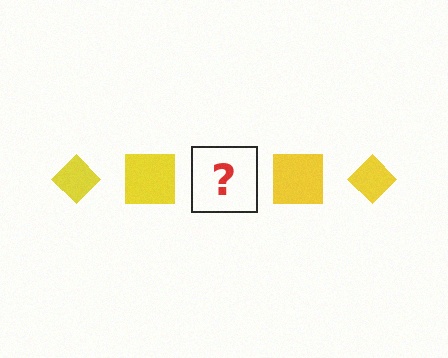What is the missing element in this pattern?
The missing element is a yellow diamond.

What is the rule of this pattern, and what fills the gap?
The rule is that the pattern cycles through diamond, square shapes in yellow. The gap should be filled with a yellow diamond.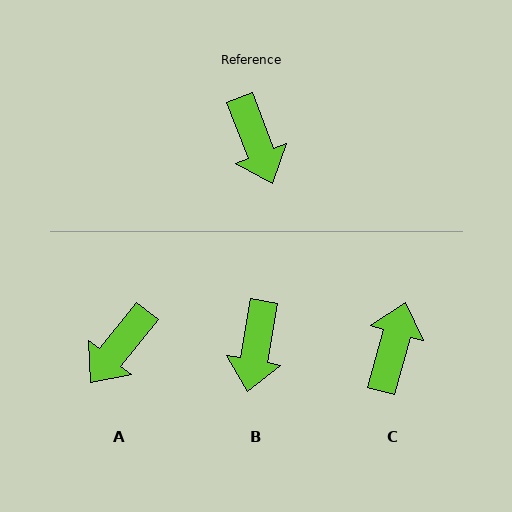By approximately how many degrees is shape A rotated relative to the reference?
Approximately 60 degrees clockwise.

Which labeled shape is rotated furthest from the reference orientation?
C, about 143 degrees away.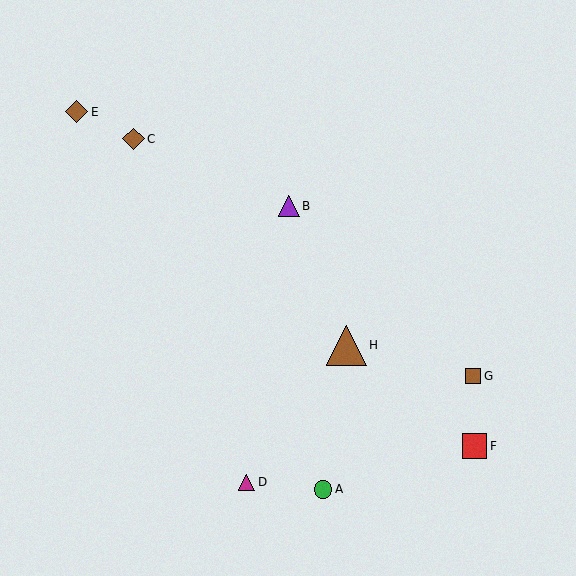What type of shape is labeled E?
Shape E is a brown diamond.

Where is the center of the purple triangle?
The center of the purple triangle is at (289, 206).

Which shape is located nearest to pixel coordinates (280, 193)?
The purple triangle (labeled B) at (289, 206) is nearest to that location.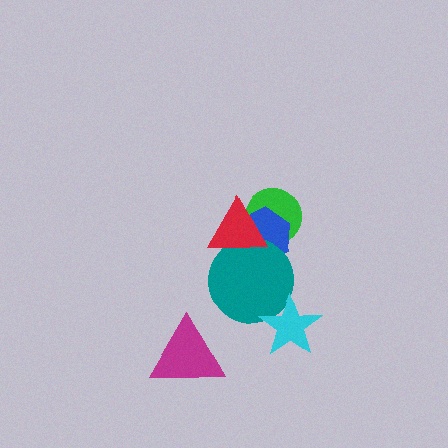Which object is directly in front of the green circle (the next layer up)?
The blue hexagon is directly in front of the green circle.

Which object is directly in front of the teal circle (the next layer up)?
The cyan star is directly in front of the teal circle.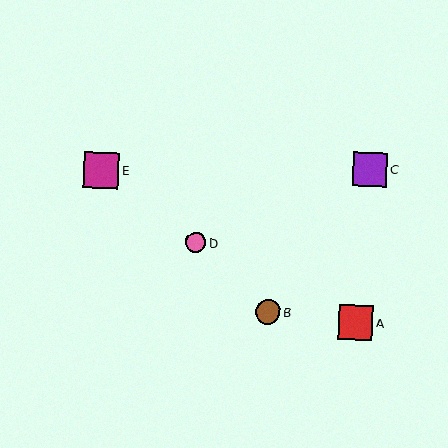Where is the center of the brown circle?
The center of the brown circle is at (268, 312).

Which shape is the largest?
The magenta square (labeled E) is the largest.